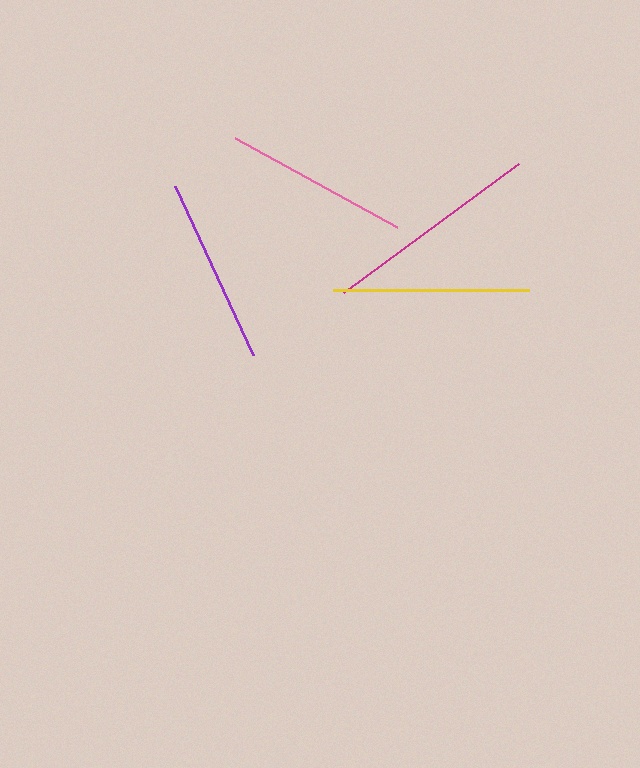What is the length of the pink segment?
The pink segment is approximately 185 pixels long.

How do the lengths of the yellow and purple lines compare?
The yellow and purple lines are approximately the same length.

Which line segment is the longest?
The magenta line is the longest at approximately 217 pixels.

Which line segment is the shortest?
The pink line is the shortest at approximately 185 pixels.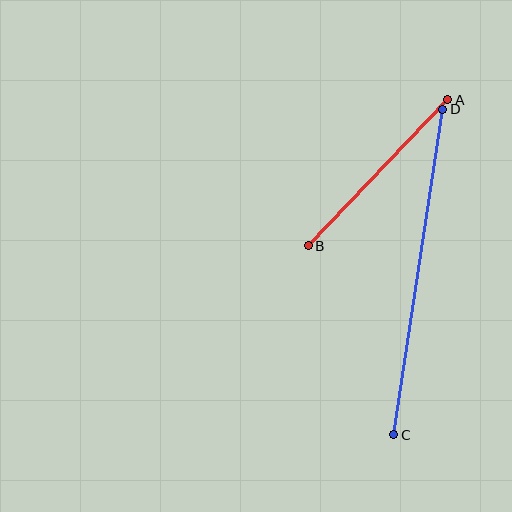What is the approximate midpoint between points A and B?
The midpoint is at approximately (378, 173) pixels.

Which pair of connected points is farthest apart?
Points C and D are farthest apart.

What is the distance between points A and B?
The distance is approximately 202 pixels.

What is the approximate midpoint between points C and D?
The midpoint is at approximately (418, 272) pixels.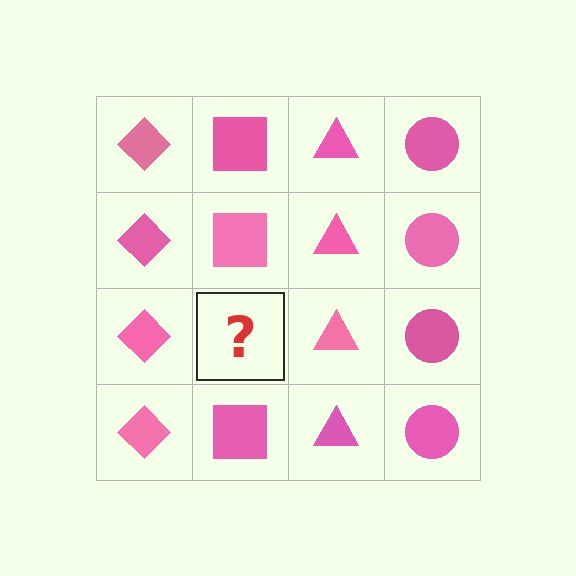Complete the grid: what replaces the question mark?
The question mark should be replaced with a pink square.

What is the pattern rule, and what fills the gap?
The rule is that each column has a consistent shape. The gap should be filled with a pink square.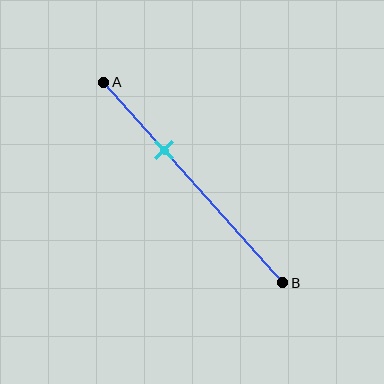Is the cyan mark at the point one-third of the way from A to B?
Yes, the mark is approximately at the one-third point.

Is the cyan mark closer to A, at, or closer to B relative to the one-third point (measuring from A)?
The cyan mark is approximately at the one-third point of segment AB.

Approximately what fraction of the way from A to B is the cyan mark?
The cyan mark is approximately 35% of the way from A to B.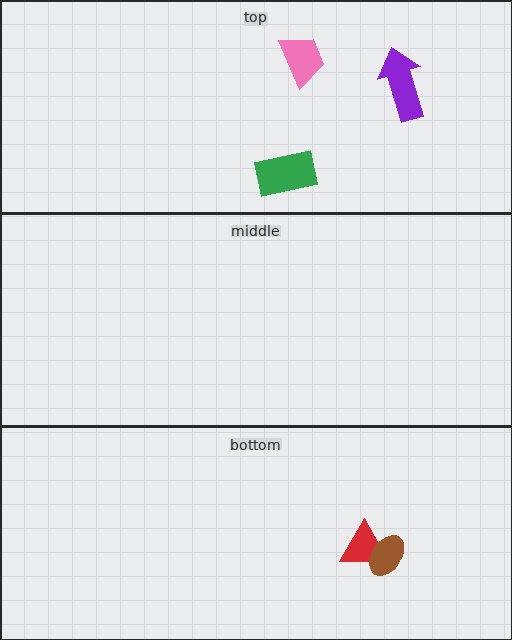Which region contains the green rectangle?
The top region.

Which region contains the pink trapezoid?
The top region.